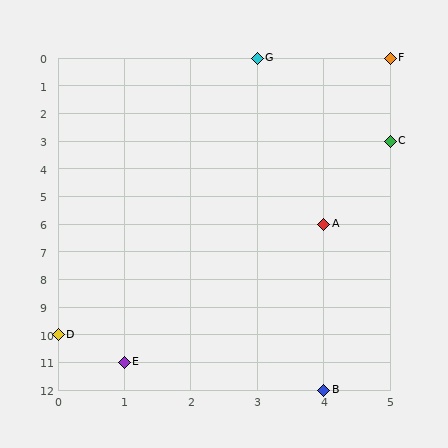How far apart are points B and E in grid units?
Points B and E are 3 columns and 1 row apart (about 3.2 grid units diagonally).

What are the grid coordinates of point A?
Point A is at grid coordinates (4, 6).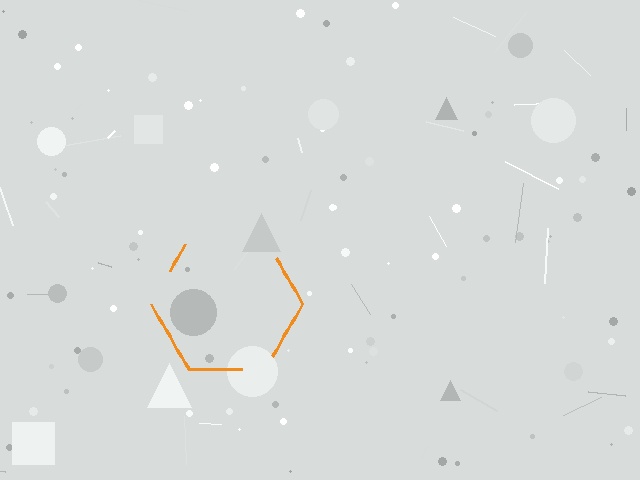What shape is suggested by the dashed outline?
The dashed outline suggests a hexagon.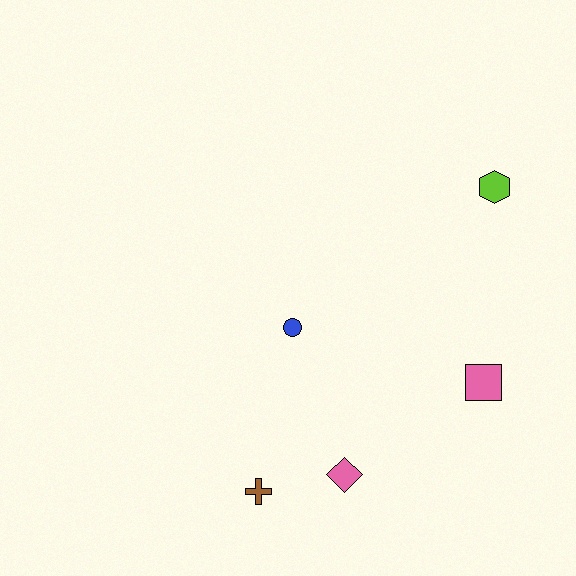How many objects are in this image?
There are 5 objects.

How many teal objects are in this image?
There are no teal objects.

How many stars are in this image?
There are no stars.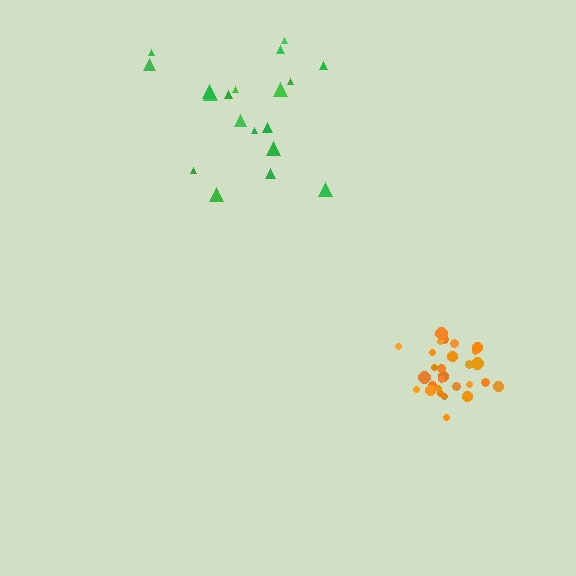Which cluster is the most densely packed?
Orange.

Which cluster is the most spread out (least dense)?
Green.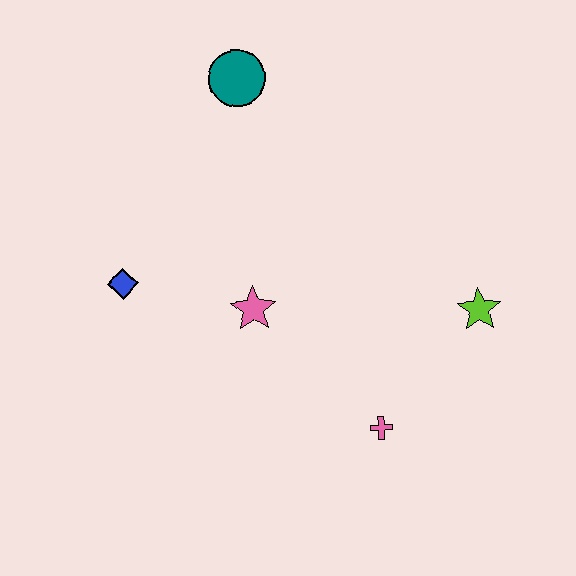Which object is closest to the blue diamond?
The pink star is closest to the blue diamond.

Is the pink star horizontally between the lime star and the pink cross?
No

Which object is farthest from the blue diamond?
The lime star is farthest from the blue diamond.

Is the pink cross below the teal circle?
Yes